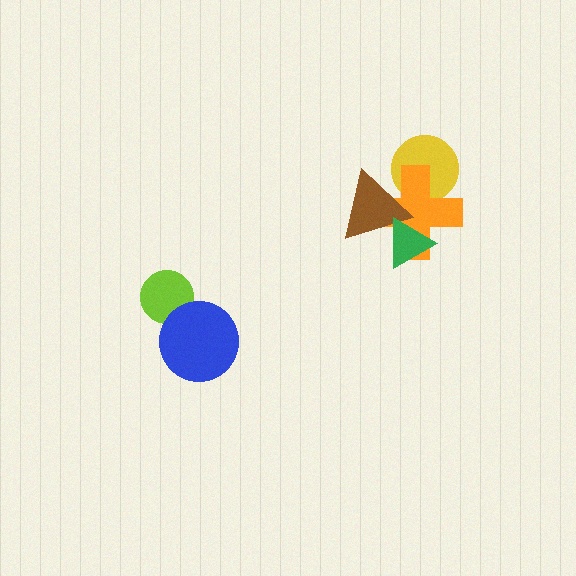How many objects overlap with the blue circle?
1 object overlaps with the blue circle.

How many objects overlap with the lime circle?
1 object overlaps with the lime circle.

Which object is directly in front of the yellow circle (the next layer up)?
The orange cross is directly in front of the yellow circle.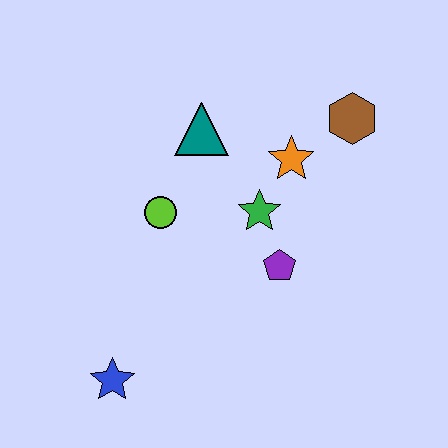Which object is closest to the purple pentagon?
The green star is closest to the purple pentagon.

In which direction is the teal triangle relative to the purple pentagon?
The teal triangle is above the purple pentagon.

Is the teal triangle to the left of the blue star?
No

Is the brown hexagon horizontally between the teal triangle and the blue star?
No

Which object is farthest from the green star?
The blue star is farthest from the green star.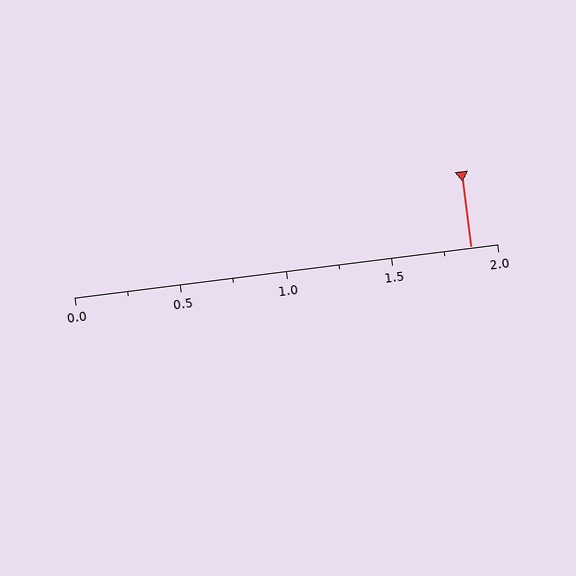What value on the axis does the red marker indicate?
The marker indicates approximately 1.88.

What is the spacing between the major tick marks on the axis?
The major ticks are spaced 0.5 apart.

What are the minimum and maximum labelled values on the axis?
The axis runs from 0.0 to 2.0.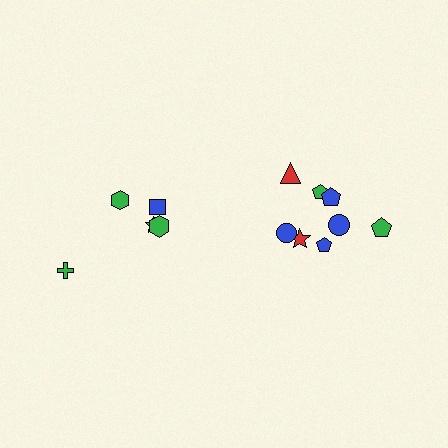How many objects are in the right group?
There are 8 objects.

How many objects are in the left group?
There are 5 objects.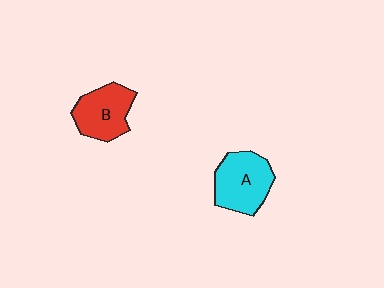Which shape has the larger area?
Shape A (cyan).